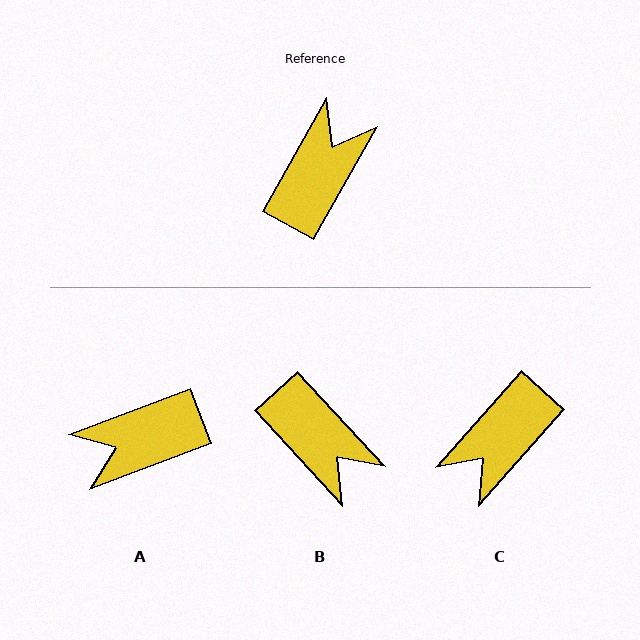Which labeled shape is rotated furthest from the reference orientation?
C, about 168 degrees away.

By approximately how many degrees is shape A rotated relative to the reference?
Approximately 140 degrees counter-clockwise.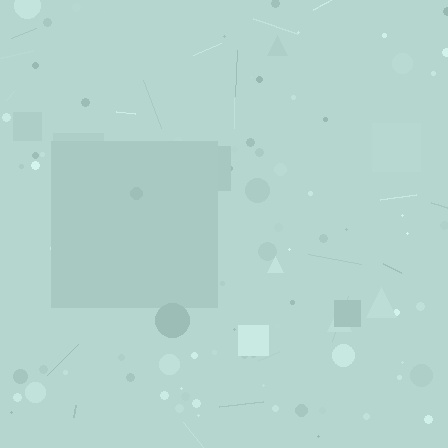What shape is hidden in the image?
A square is hidden in the image.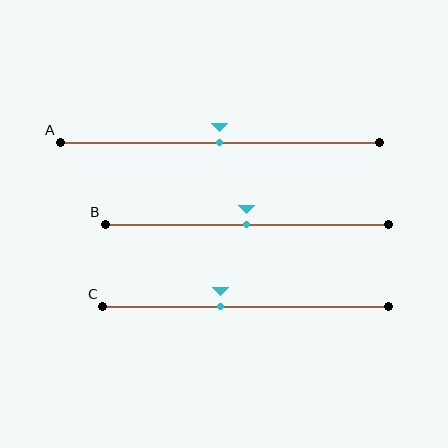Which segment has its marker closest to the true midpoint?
Segment A has its marker closest to the true midpoint.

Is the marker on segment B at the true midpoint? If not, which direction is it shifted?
Yes, the marker on segment B is at the true midpoint.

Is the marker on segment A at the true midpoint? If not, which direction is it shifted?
Yes, the marker on segment A is at the true midpoint.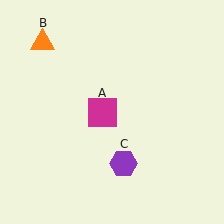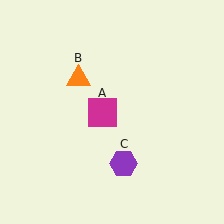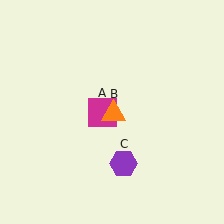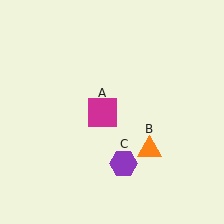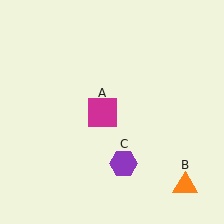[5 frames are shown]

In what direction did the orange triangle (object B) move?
The orange triangle (object B) moved down and to the right.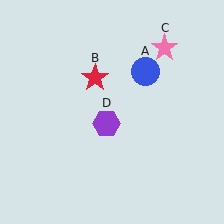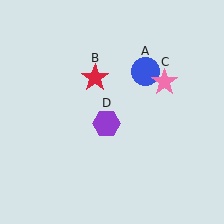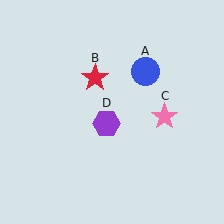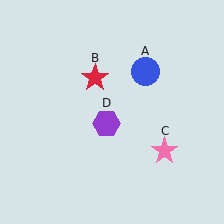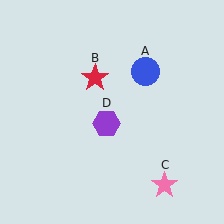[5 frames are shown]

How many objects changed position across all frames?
1 object changed position: pink star (object C).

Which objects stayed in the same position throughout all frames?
Blue circle (object A) and red star (object B) and purple hexagon (object D) remained stationary.